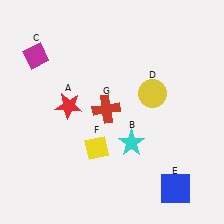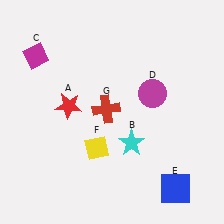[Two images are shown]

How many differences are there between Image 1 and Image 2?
There is 1 difference between the two images.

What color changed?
The circle (D) changed from yellow in Image 1 to magenta in Image 2.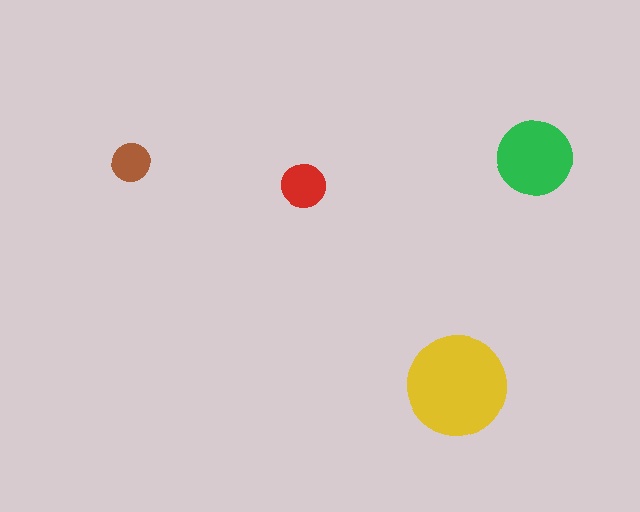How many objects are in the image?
There are 4 objects in the image.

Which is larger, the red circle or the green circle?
The green one.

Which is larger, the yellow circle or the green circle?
The yellow one.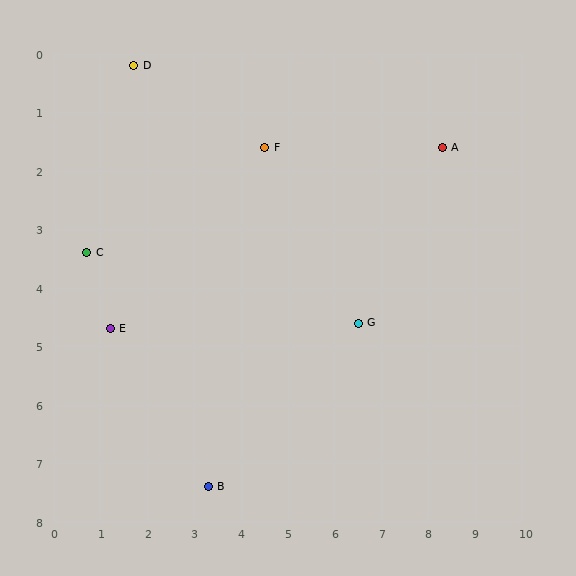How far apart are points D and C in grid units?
Points D and C are about 3.4 grid units apart.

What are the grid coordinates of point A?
Point A is at approximately (8.3, 1.6).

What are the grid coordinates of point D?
Point D is at approximately (1.7, 0.2).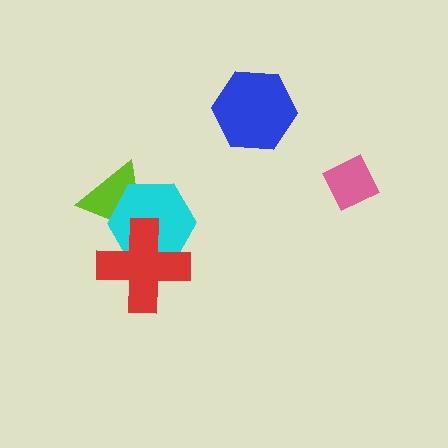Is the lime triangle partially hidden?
Yes, it is partially covered by another shape.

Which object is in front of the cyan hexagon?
The red cross is in front of the cyan hexagon.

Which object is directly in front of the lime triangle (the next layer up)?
The cyan hexagon is directly in front of the lime triangle.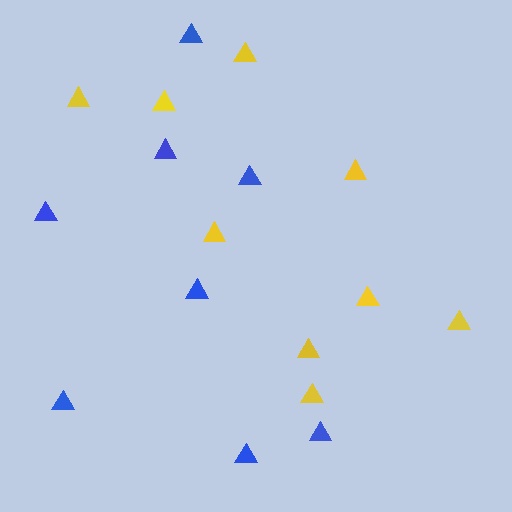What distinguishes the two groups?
There are 2 groups: one group of blue triangles (8) and one group of yellow triangles (9).